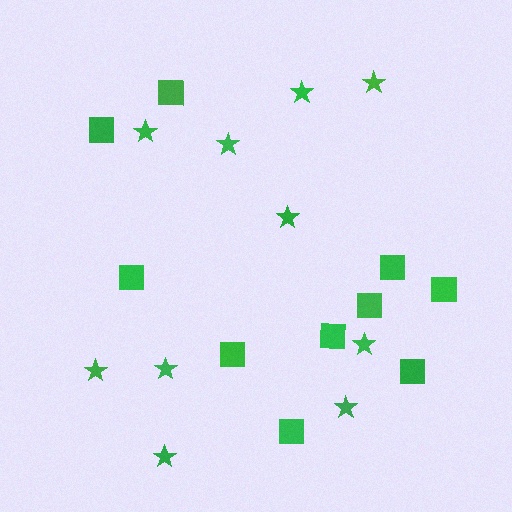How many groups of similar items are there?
There are 2 groups: one group of stars (10) and one group of squares (10).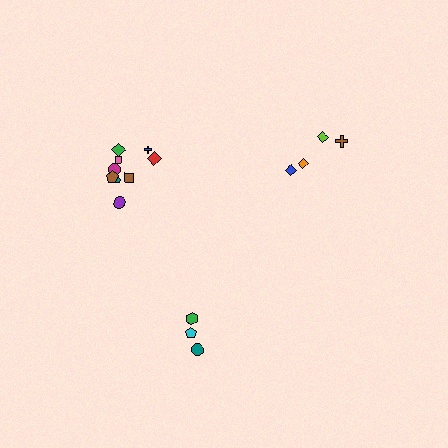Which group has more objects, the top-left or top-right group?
The top-left group.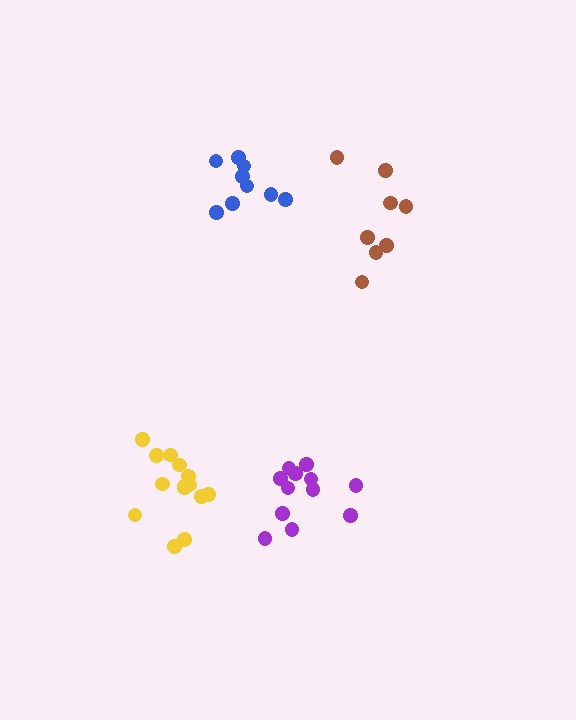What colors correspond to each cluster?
The clusters are colored: yellow, brown, blue, purple.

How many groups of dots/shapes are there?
There are 4 groups.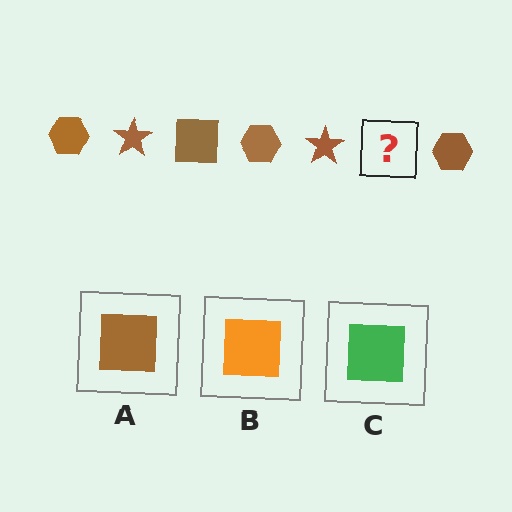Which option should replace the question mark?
Option A.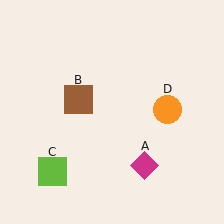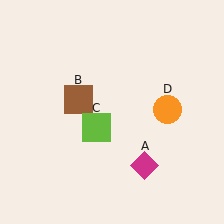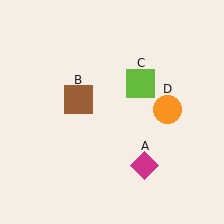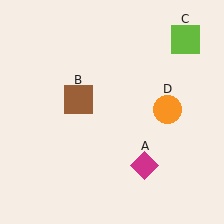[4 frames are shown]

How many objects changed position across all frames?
1 object changed position: lime square (object C).